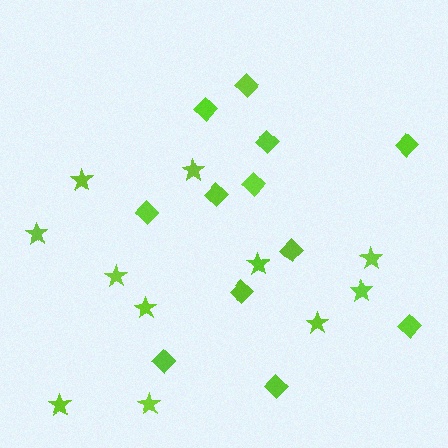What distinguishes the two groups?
There are 2 groups: one group of diamonds (12) and one group of stars (11).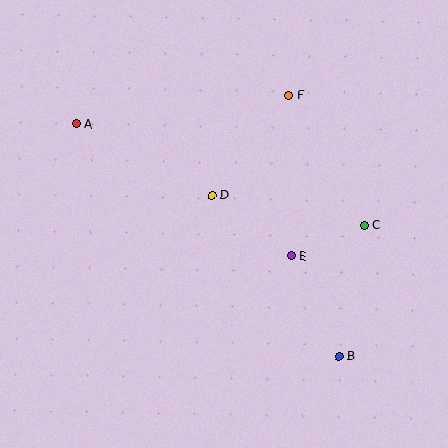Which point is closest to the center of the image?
Point D at (212, 195) is closest to the center.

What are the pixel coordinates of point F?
Point F is at (289, 96).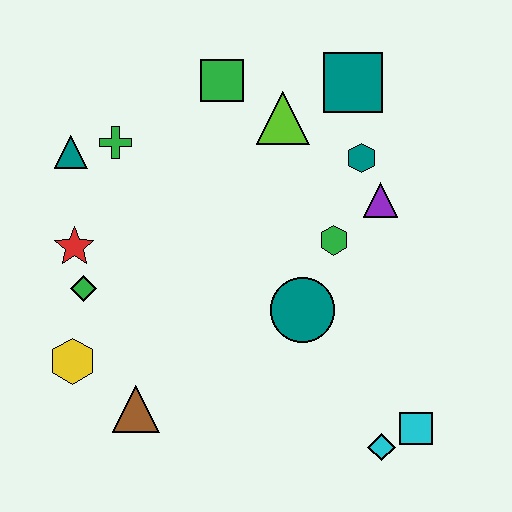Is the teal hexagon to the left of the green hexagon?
No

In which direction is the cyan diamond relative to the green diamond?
The cyan diamond is to the right of the green diamond.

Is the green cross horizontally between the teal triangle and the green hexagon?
Yes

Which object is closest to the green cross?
The teal triangle is closest to the green cross.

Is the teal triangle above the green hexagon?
Yes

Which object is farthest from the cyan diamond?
The teal triangle is farthest from the cyan diamond.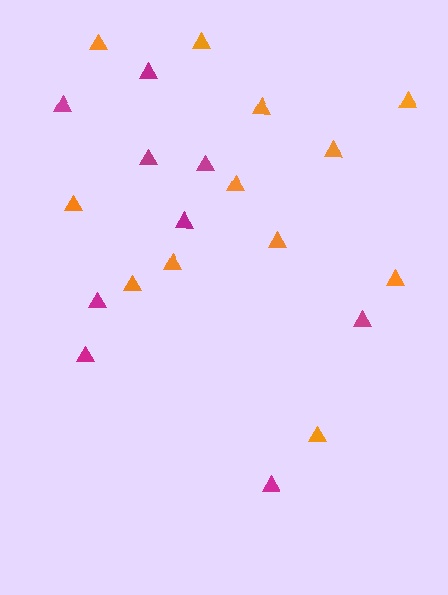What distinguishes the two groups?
There are 2 groups: one group of orange triangles (12) and one group of magenta triangles (9).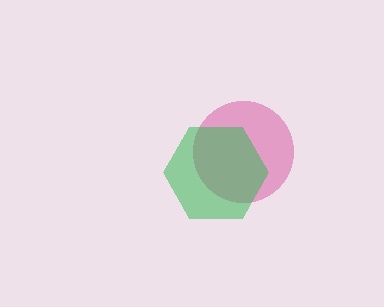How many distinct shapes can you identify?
There are 2 distinct shapes: a magenta circle, a green hexagon.